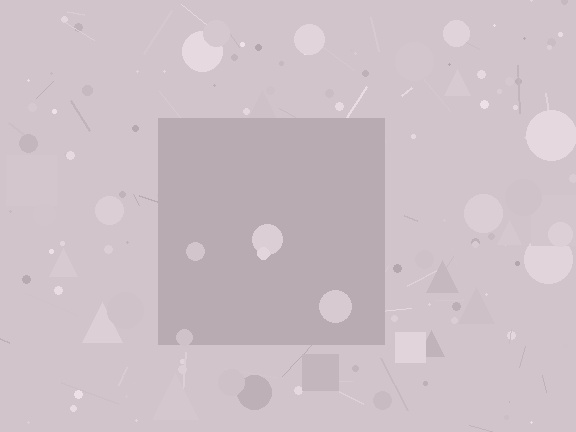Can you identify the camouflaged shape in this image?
The camouflaged shape is a square.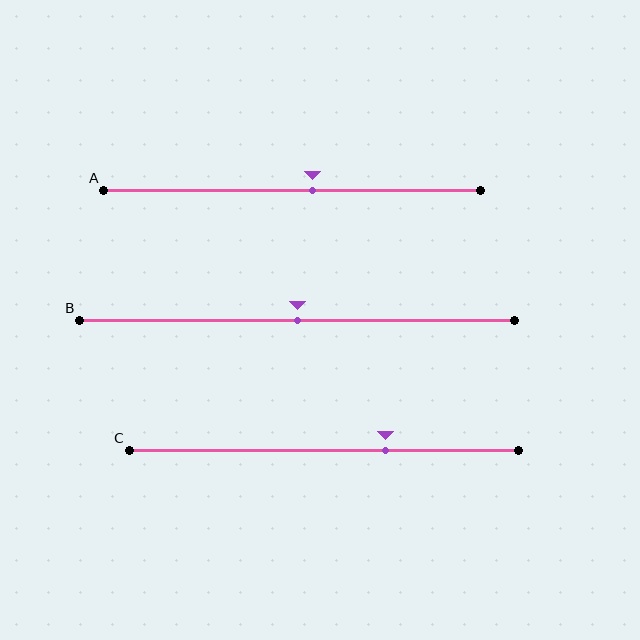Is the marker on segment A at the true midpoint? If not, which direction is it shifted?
No, the marker on segment A is shifted to the right by about 5% of the segment length.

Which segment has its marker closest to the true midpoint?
Segment B has its marker closest to the true midpoint.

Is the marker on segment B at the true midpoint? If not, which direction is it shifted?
Yes, the marker on segment B is at the true midpoint.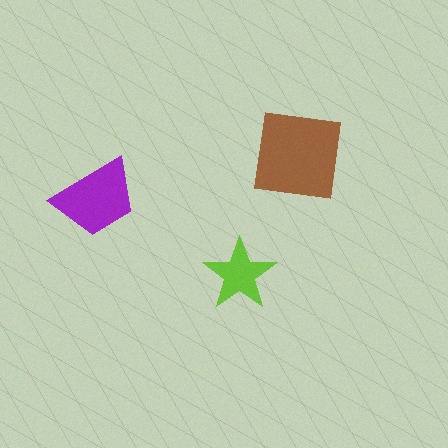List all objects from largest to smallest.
The brown square, the purple trapezoid, the lime star.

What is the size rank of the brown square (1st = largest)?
1st.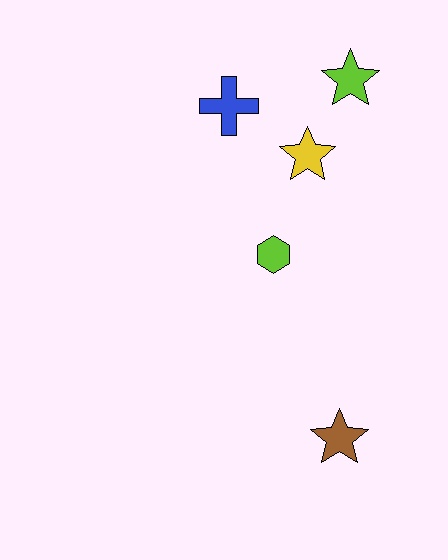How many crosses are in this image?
There is 1 cross.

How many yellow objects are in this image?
There is 1 yellow object.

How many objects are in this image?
There are 5 objects.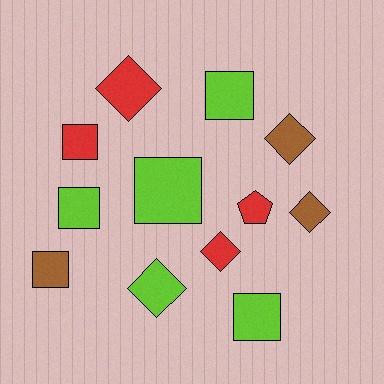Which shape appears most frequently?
Square, with 6 objects.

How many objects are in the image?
There are 12 objects.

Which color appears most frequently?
Lime, with 5 objects.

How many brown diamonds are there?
There are 2 brown diamonds.